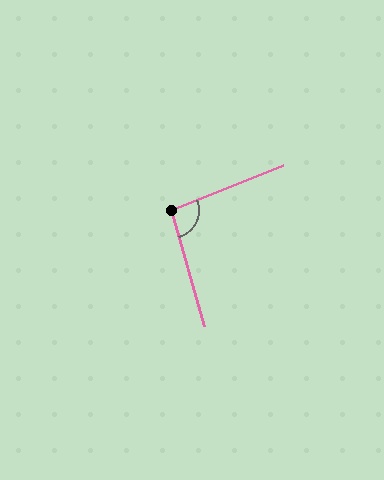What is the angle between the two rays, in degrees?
Approximately 96 degrees.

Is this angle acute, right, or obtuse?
It is obtuse.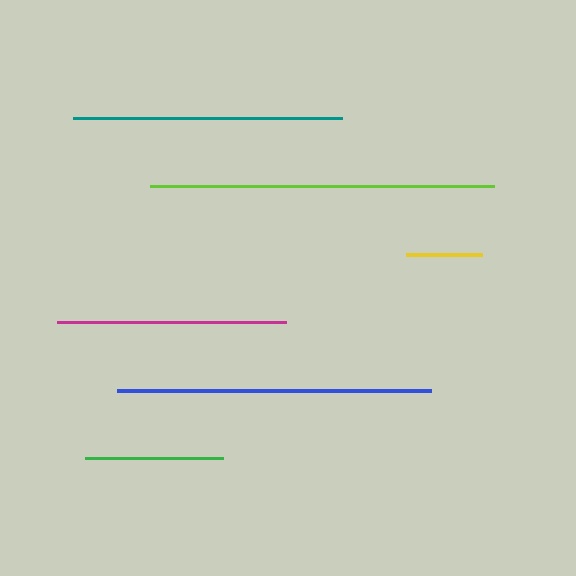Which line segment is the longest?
The lime line is the longest at approximately 344 pixels.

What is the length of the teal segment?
The teal segment is approximately 270 pixels long.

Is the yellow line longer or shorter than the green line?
The green line is longer than the yellow line.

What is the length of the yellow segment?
The yellow segment is approximately 76 pixels long.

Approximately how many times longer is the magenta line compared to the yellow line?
The magenta line is approximately 3.0 times the length of the yellow line.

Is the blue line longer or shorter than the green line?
The blue line is longer than the green line.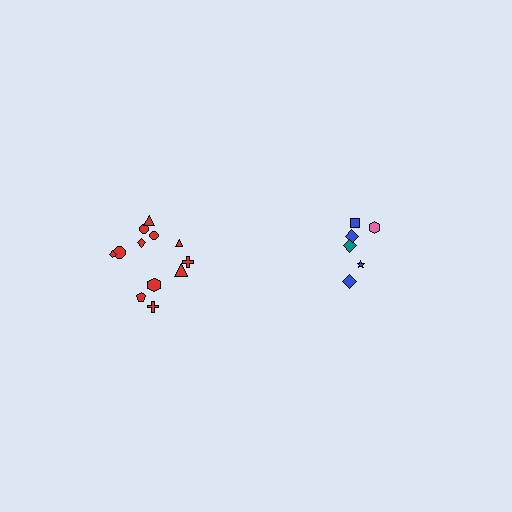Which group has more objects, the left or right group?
The left group.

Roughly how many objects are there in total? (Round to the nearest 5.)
Roughly 20 objects in total.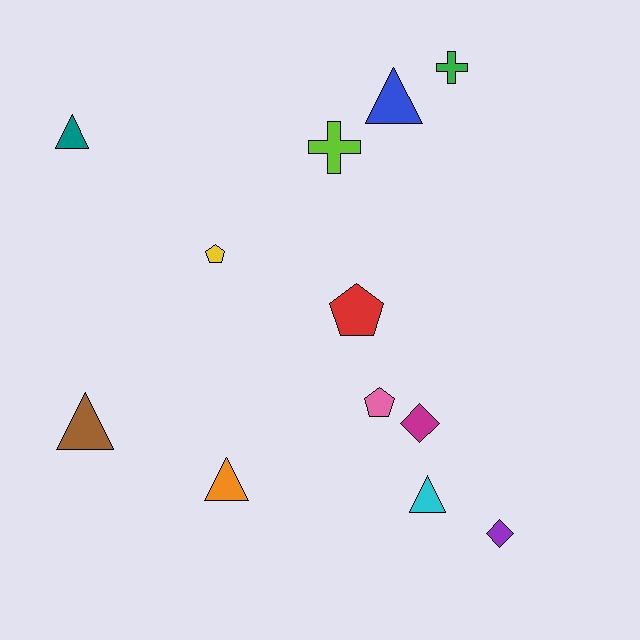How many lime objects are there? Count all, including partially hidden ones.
There is 1 lime object.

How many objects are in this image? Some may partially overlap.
There are 12 objects.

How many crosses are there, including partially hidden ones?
There are 2 crosses.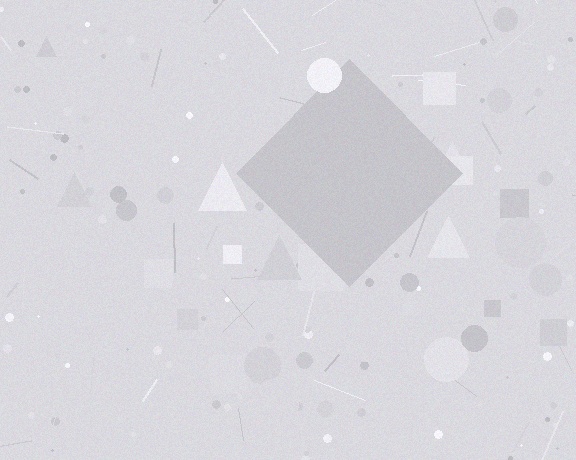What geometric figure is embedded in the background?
A diamond is embedded in the background.